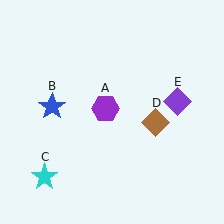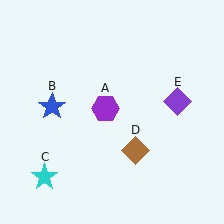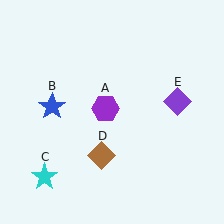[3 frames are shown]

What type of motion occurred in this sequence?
The brown diamond (object D) rotated clockwise around the center of the scene.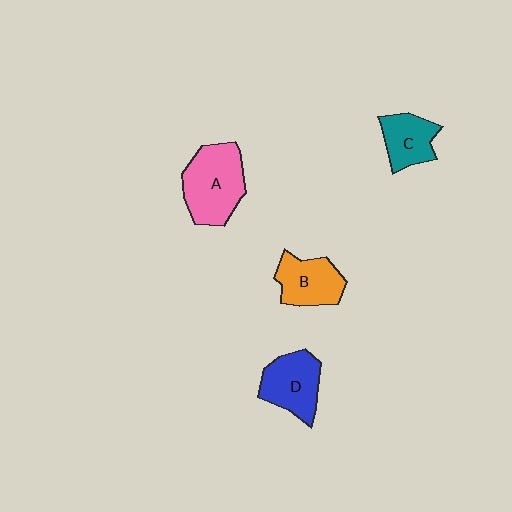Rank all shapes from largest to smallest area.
From largest to smallest: A (pink), D (blue), B (orange), C (teal).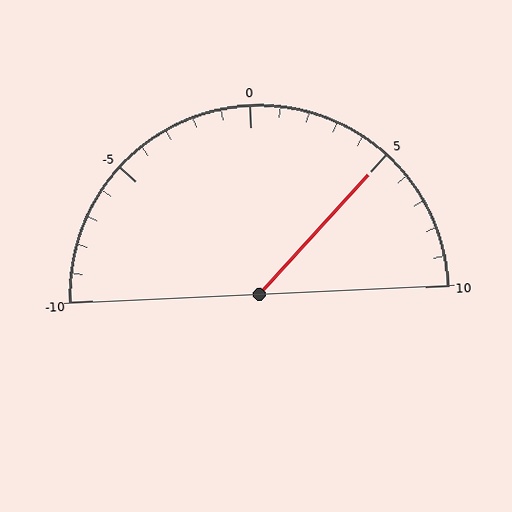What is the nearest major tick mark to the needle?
The nearest major tick mark is 5.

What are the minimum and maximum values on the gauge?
The gauge ranges from -10 to 10.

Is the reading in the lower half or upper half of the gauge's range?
The reading is in the upper half of the range (-10 to 10).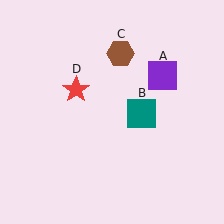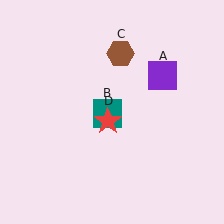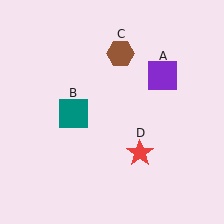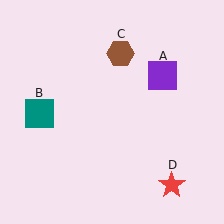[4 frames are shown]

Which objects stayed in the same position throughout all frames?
Purple square (object A) and brown hexagon (object C) remained stationary.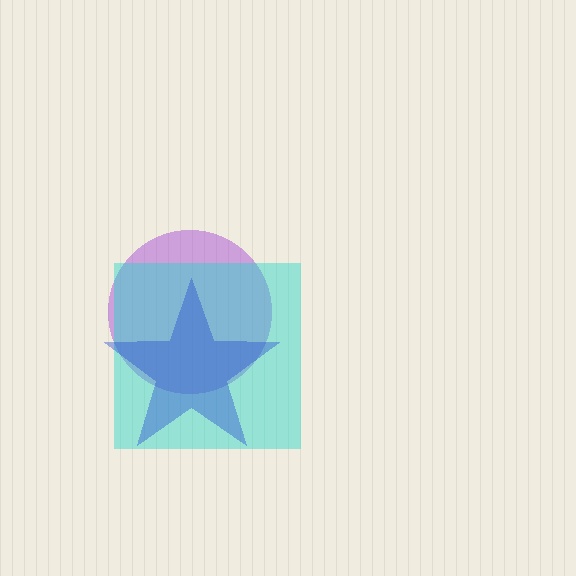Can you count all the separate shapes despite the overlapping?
Yes, there are 3 separate shapes.